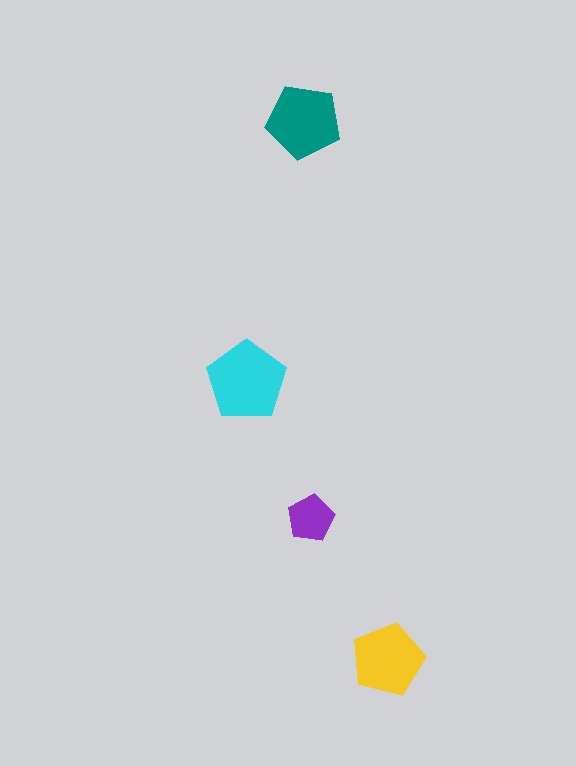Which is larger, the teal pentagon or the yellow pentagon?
The teal one.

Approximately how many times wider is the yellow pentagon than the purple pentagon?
About 1.5 times wider.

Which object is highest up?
The teal pentagon is topmost.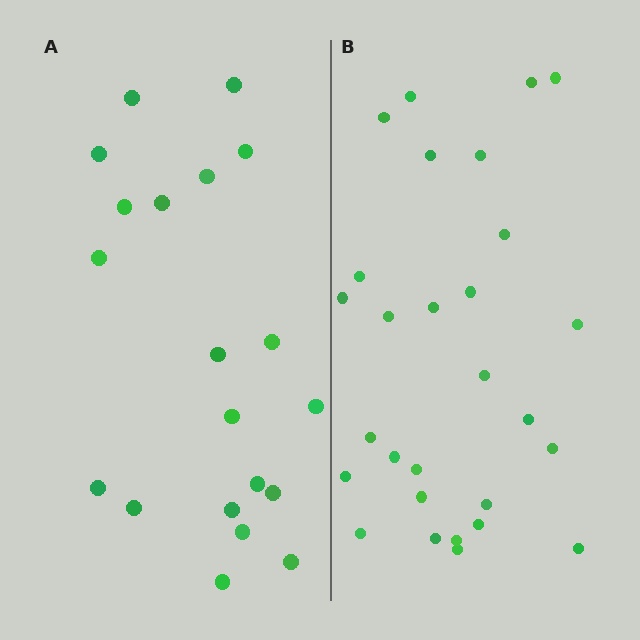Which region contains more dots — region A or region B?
Region B (the right region) has more dots.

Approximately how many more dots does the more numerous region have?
Region B has roughly 8 or so more dots than region A.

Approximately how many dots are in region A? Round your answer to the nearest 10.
About 20 dots.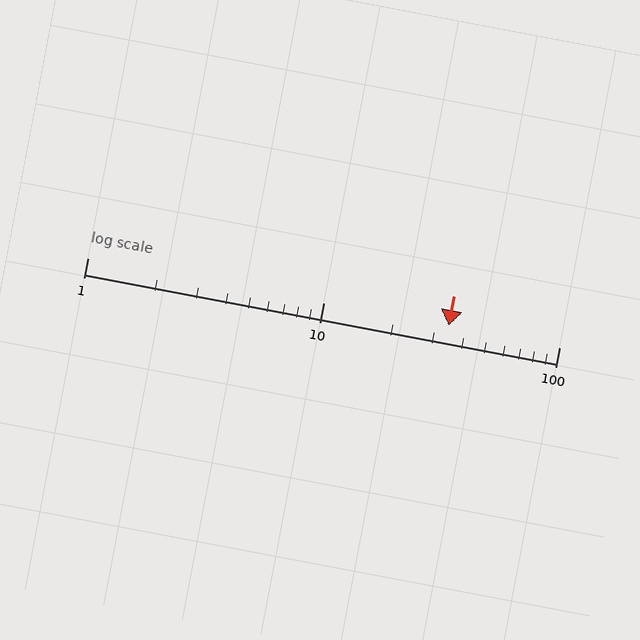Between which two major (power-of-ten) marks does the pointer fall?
The pointer is between 10 and 100.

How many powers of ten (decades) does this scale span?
The scale spans 2 decades, from 1 to 100.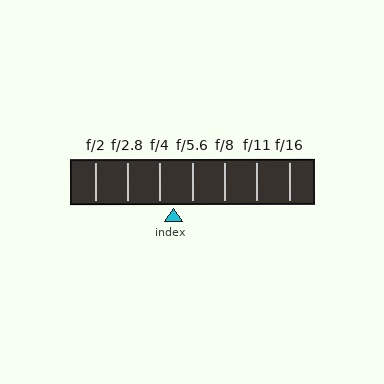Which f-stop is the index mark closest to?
The index mark is closest to f/4.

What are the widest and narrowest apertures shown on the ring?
The widest aperture shown is f/2 and the narrowest is f/16.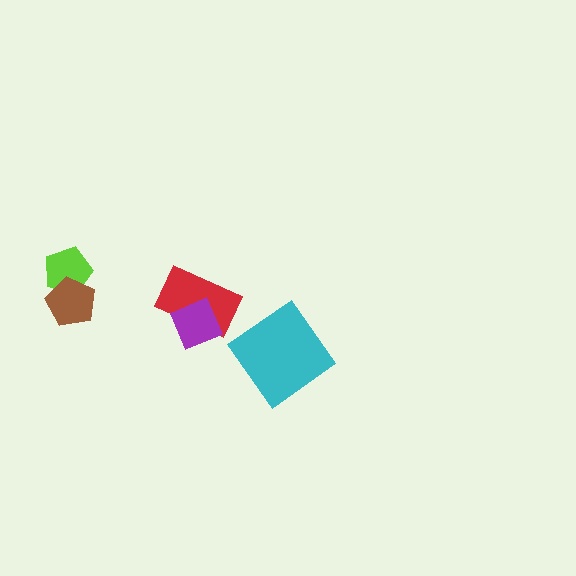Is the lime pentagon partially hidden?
Yes, it is partially covered by another shape.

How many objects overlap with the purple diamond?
1 object overlaps with the purple diamond.